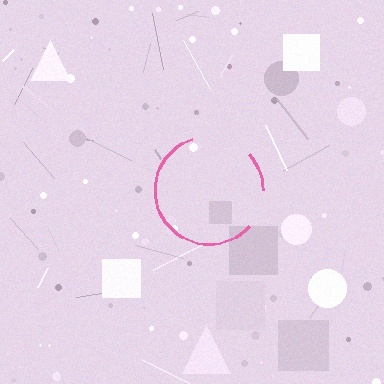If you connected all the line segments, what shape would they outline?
They would outline a circle.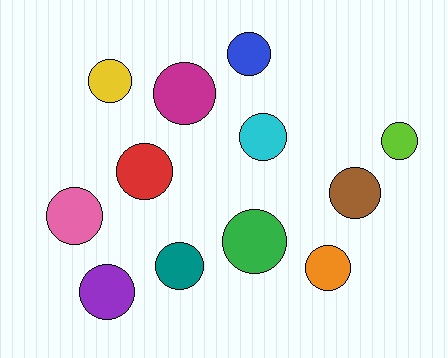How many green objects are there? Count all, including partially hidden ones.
There is 1 green object.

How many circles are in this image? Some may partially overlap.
There are 12 circles.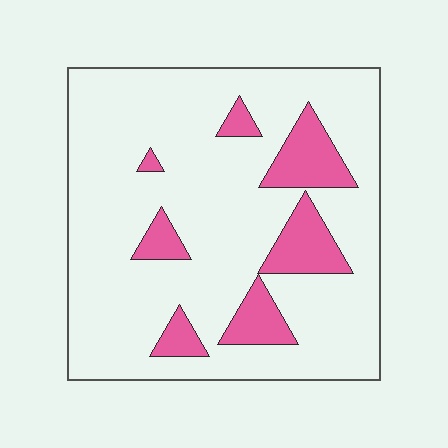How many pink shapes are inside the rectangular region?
7.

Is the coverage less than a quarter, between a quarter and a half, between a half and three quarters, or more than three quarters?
Less than a quarter.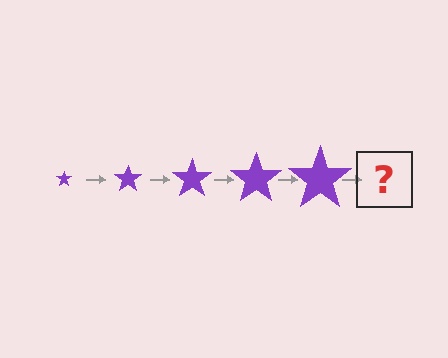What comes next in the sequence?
The next element should be a purple star, larger than the previous one.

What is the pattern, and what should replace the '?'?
The pattern is that the star gets progressively larger each step. The '?' should be a purple star, larger than the previous one.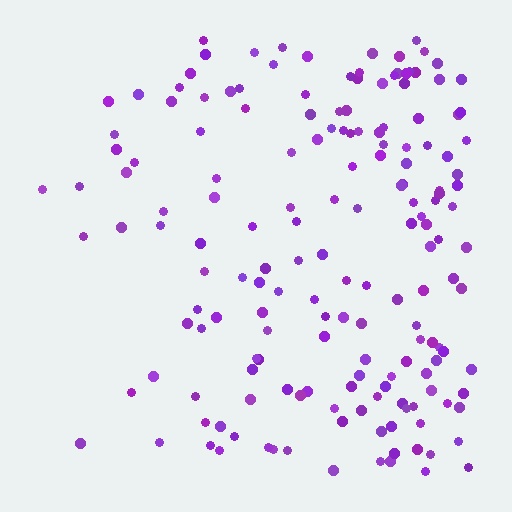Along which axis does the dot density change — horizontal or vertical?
Horizontal.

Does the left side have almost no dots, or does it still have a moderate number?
Still a moderate number, just noticeably fewer than the right.